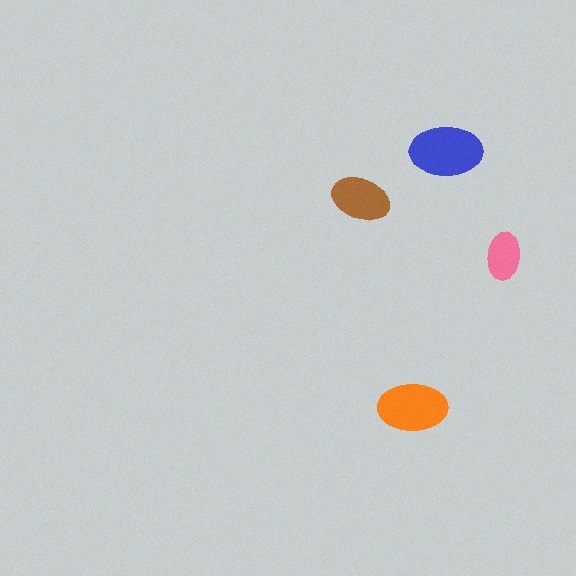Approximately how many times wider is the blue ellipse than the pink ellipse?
About 1.5 times wider.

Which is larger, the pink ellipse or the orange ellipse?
The orange one.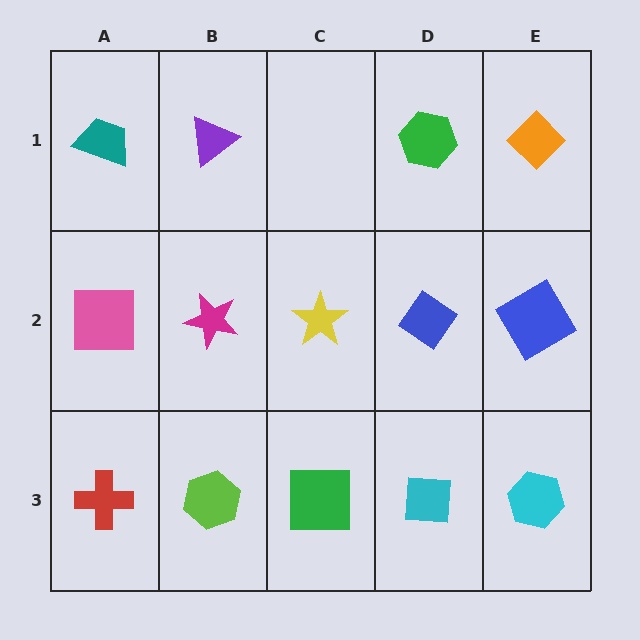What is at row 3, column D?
A cyan square.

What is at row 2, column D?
A blue diamond.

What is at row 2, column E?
A blue diamond.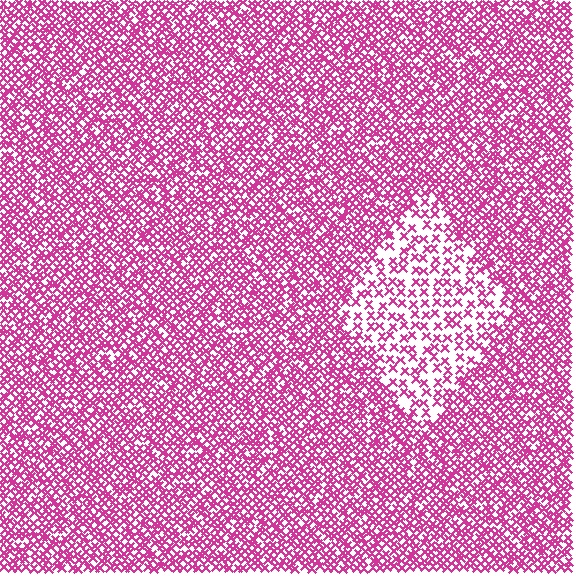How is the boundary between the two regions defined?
The boundary is defined by a change in element density (approximately 2.2x ratio). All elements are the same color, size, and shape.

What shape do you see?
I see a diamond.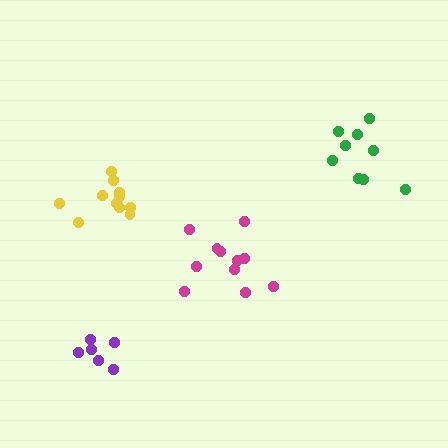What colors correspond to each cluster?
The clusters are colored: magenta, purple, yellow, green.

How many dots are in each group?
Group 1: 11 dots, Group 2: 6 dots, Group 3: 11 dots, Group 4: 9 dots (37 total).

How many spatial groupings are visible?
There are 4 spatial groupings.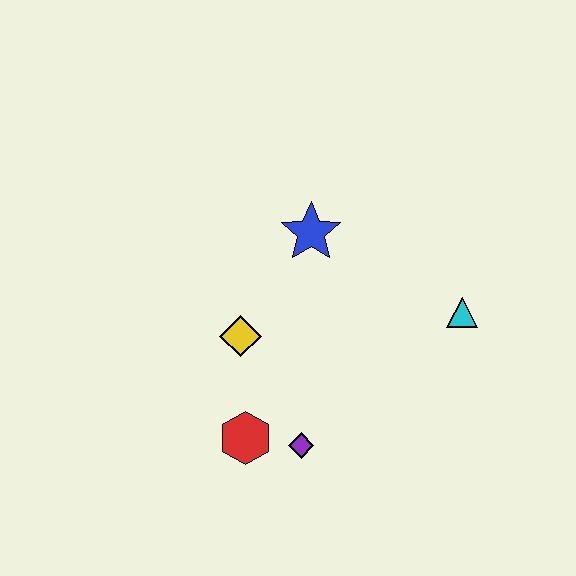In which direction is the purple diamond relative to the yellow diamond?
The purple diamond is below the yellow diamond.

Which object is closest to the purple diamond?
The red hexagon is closest to the purple diamond.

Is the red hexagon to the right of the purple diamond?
No